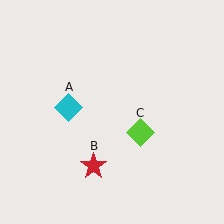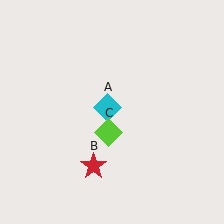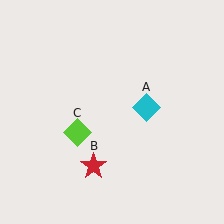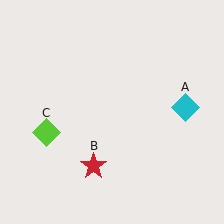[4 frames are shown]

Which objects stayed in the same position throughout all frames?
Red star (object B) remained stationary.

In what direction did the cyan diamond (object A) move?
The cyan diamond (object A) moved right.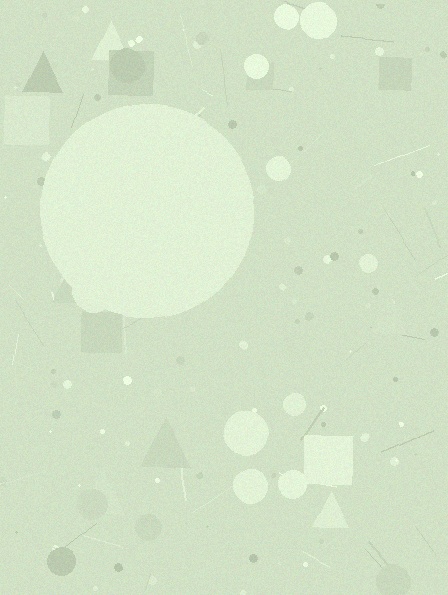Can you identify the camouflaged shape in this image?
The camouflaged shape is a circle.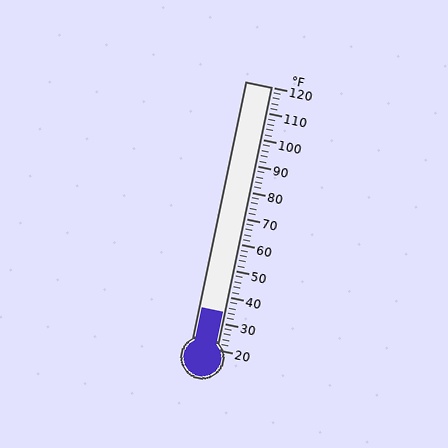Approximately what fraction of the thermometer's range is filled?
The thermometer is filled to approximately 15% of its range.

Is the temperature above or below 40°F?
The temperature is below 40°F.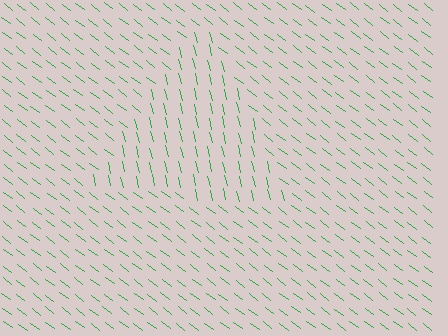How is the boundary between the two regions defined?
The boundary is defined purely by a change in line orientation (approximately 40 degrees difference). All lines are the same color and thickness.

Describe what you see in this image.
The image is filled with small green line segments. A triangle region in the image has lines oriented differently from the surrounding lines, creating a visible texture boundary.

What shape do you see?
I see a triangle.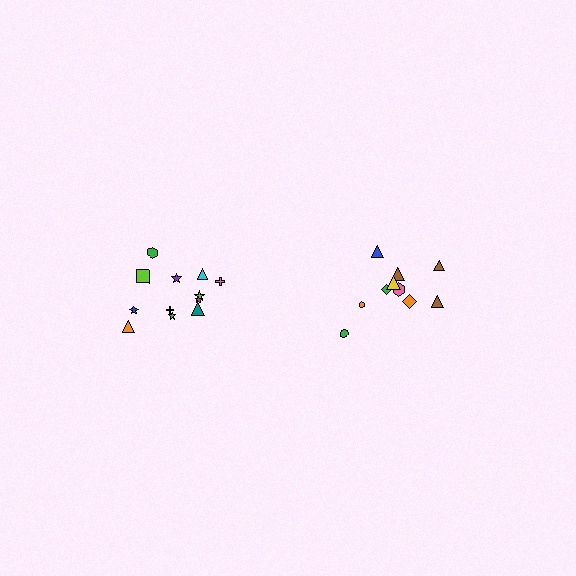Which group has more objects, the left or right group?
The left group.